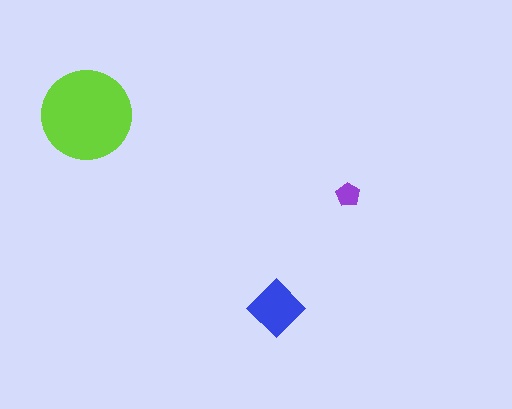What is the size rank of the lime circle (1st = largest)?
1st.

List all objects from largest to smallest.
The lime circle, the blue diamond, the purple pentagon.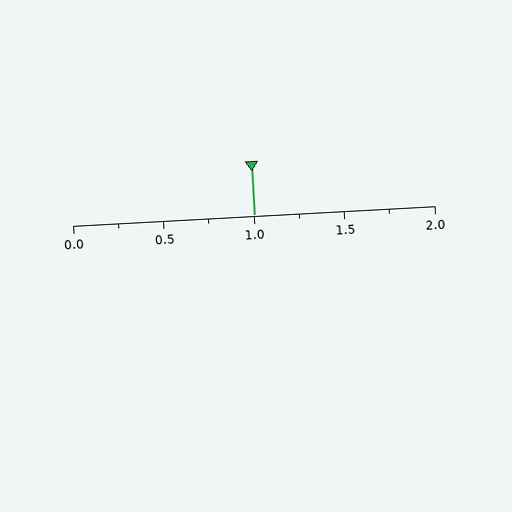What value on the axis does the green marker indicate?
The marker indicates approximately 1.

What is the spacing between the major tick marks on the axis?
The major ticks are spaced 0.5 apart.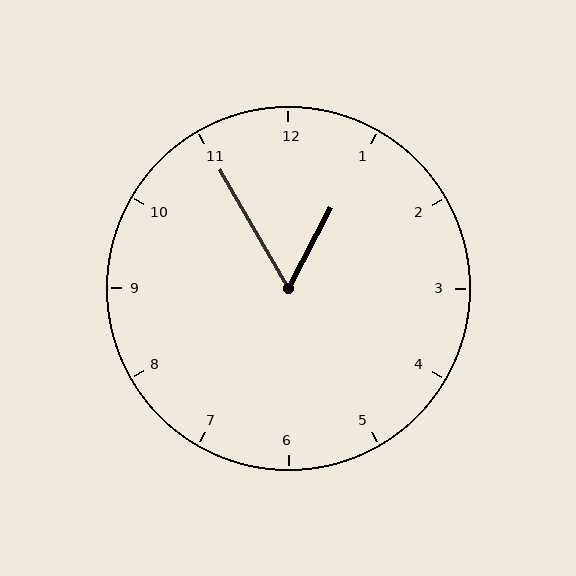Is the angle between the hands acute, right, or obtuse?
It is acute.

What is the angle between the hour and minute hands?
Approximately 58 degrees.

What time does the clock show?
12:55.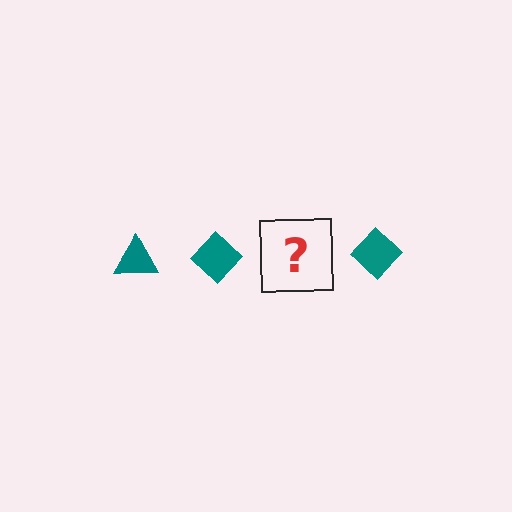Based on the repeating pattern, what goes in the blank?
The blank should be a teal triangle.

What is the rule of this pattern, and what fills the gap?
The rule is that the pattern cycles through triangle, diamond shapes in teal. The gap should be filled with a teal triangle.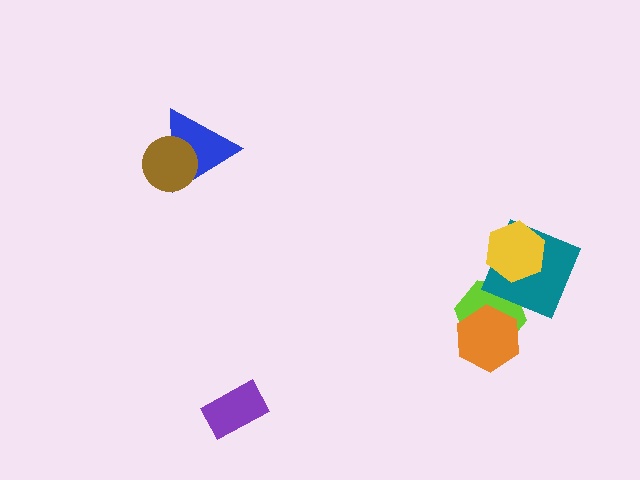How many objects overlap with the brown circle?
1 object overlaps with the brown circle.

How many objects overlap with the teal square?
2 objects overlap with the teal square.